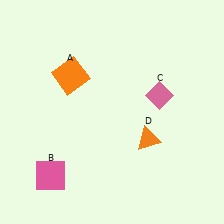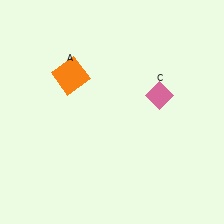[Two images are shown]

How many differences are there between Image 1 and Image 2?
There are 2 differences between the two images.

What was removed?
The orange triangle (D), the pink square (B) were removed in Image 2.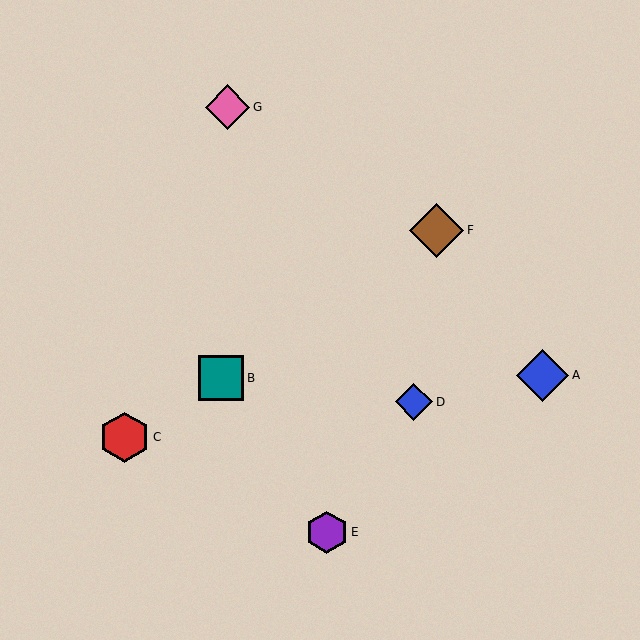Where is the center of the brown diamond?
The center of the brown diamond is at (437, 230).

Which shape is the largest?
The brown diamond (labeled F) is the largest.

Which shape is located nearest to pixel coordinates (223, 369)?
The teal square (labeled B) at (221, 378) is nearest to that location.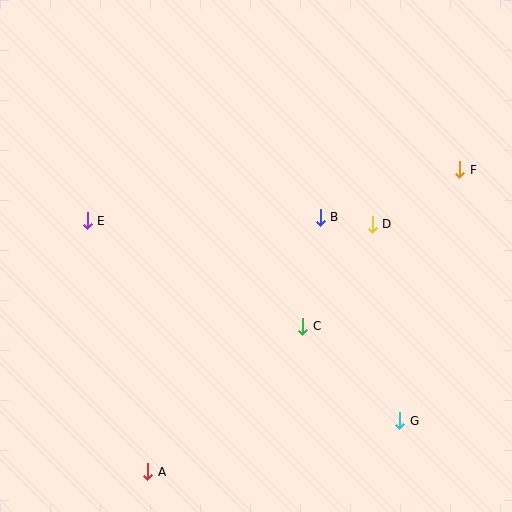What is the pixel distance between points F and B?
The distance between F and B is 148 pixels.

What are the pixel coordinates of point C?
Point C is at (303, 326).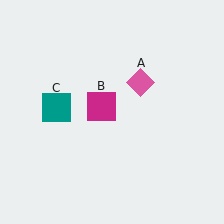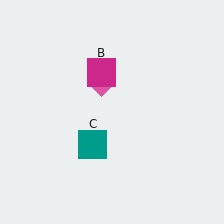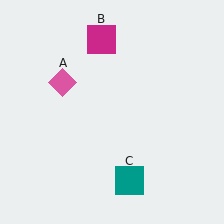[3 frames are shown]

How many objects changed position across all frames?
3 objects changed position: pink diamond (object A), magenta square (object B), teal square (object C).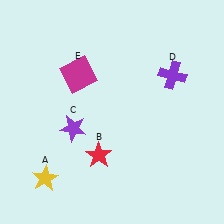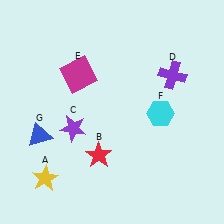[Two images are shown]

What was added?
A cyan hexagon (F), a blue triangle (G) were added in Image 2.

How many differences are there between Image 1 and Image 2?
There are 2 differences between the two images.